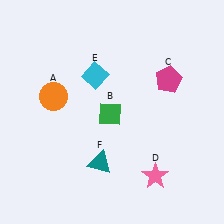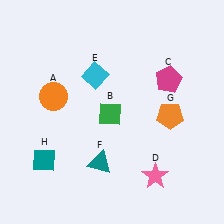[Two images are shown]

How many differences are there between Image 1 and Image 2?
There are 2 differences between the two images.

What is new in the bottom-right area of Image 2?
An orange pentagon (G) was added in the bottom-right area of Image 2.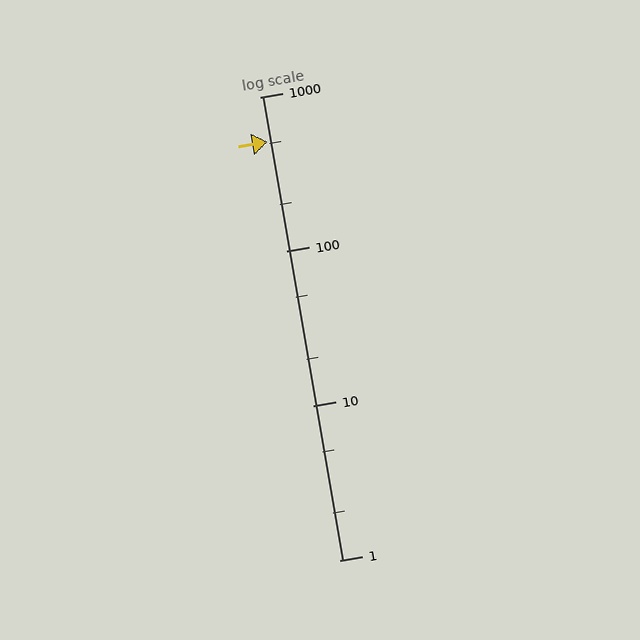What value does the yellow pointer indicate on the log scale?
The pointer indicates approximately 510.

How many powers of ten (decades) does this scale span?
The scale spans 3 decades, from 1 to 1000.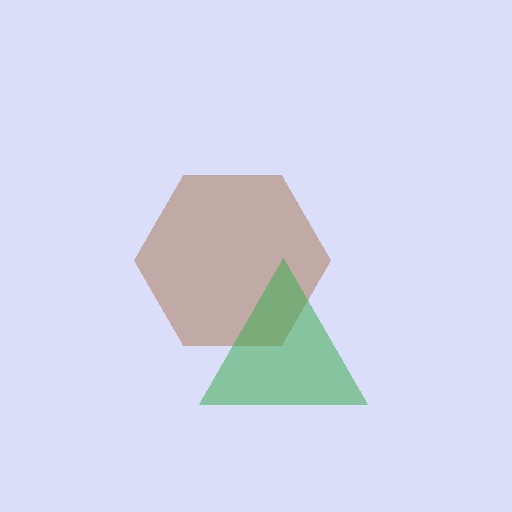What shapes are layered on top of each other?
The layered shapes are: a brown hexagon, a green triangle.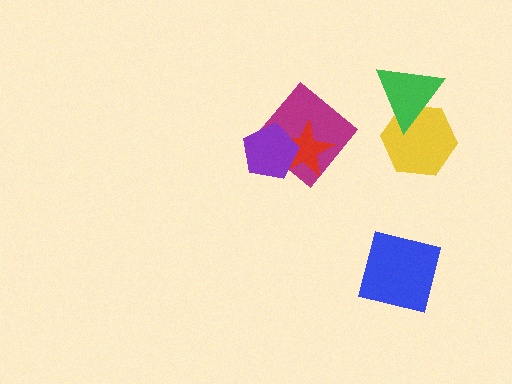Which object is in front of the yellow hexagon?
The green triangle is in front of the yellow hexagon.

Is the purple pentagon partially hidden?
No, no other shape covers it.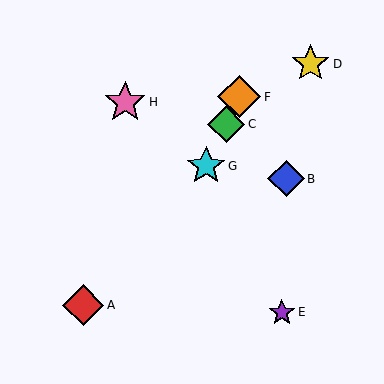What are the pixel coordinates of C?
Object C is at (226, 124).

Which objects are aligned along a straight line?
Objects C, F, G are aligned along a straight line.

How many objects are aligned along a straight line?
3 objects (C, F, G) are aligned along a straight line.